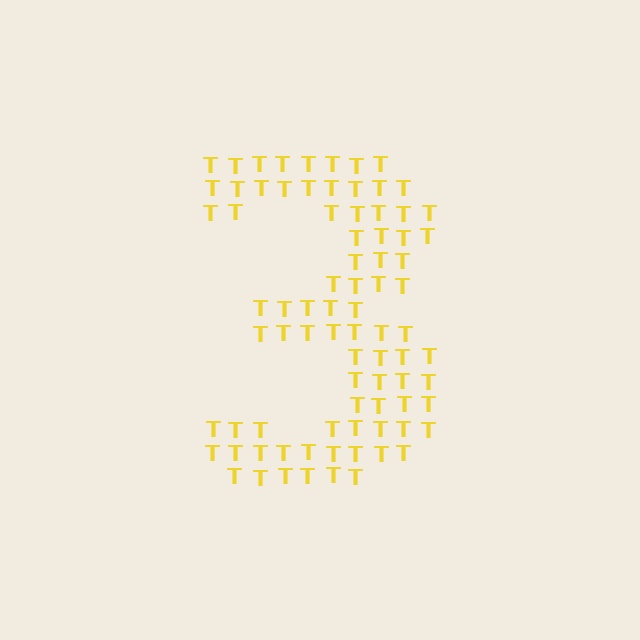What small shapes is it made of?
It is made of small letter T's.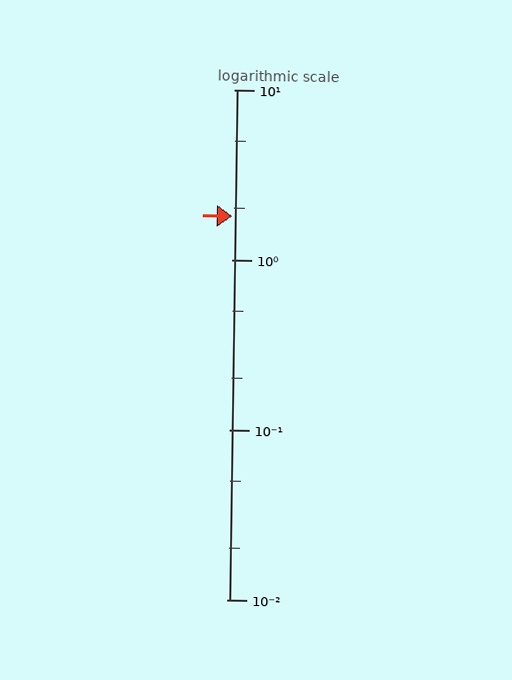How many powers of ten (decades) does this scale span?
The scale spans 3 decades, from 0.01 to 10.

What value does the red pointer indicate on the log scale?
The pointer indicates approximately 1.8.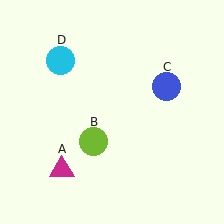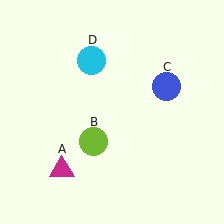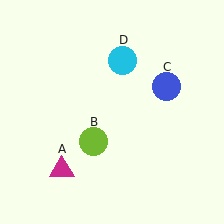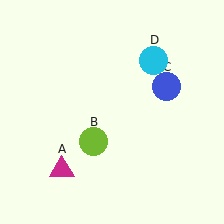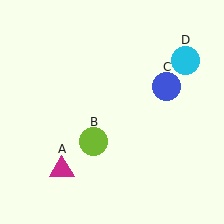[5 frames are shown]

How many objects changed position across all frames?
1 object changed position: cyan circle (object D).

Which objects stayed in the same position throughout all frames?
Magenta triangle (object A) and lime circle (object B) and blue circle (object C) remained stationary.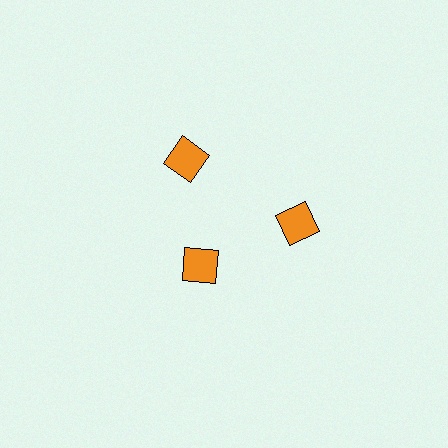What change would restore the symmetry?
The symmetry would be restored by moving it outward, back onto the ring so that all 3 diamonds sit at equal angles and equal distance from the center.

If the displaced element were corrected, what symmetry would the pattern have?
It would have 3-fold rotational symmetry — the pattern would map onto itself every 120 degrees.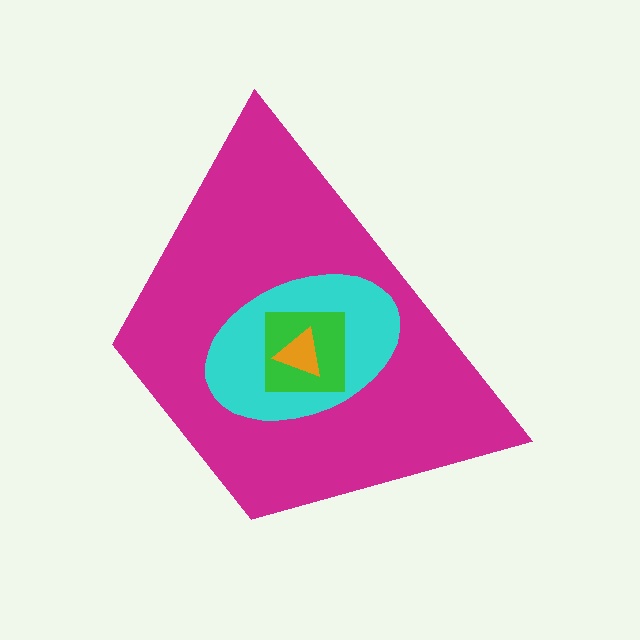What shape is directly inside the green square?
The orange triangle.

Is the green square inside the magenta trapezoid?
Yes.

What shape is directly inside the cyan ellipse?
The green square.